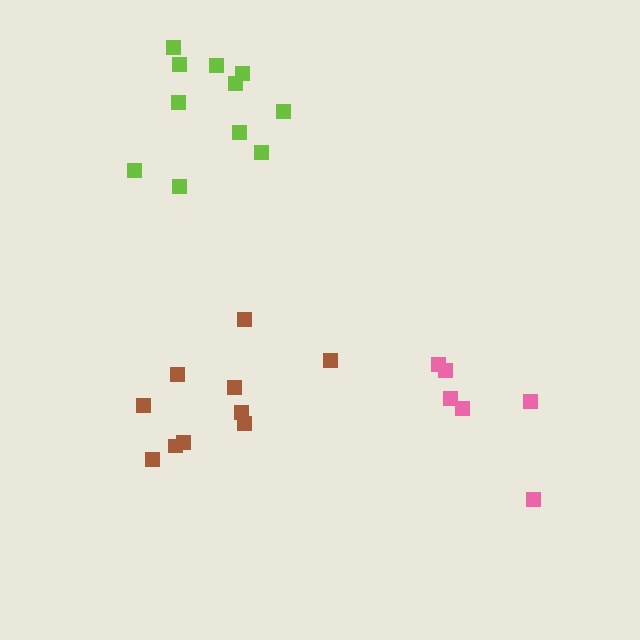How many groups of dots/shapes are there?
There are 3 groups.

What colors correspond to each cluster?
The clusters are colored: brown, lime, pink.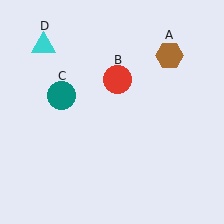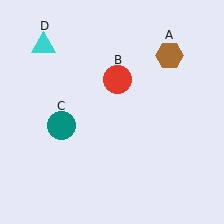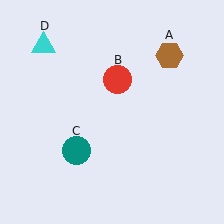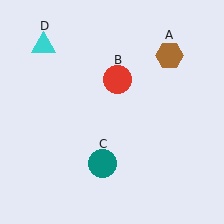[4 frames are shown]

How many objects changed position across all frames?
1 object changed position: teal circle (object C).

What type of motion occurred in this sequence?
The teal circle (object C) rotated counterclockwise around the center of the scene.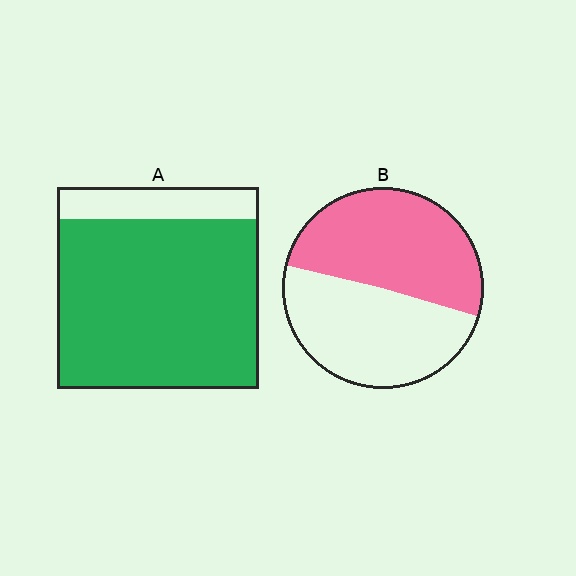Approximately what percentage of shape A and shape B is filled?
A is approximately 85% and B is approximately 50%.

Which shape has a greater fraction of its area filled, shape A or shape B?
Shape A.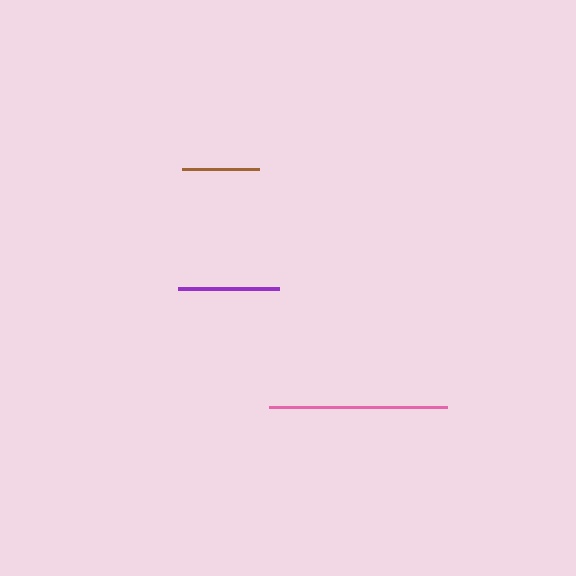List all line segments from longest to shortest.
From longest to shortest: pink, purple, brown.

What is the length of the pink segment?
The pink segment is approximately 178 pixels long.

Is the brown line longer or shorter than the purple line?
The purple line is longer than the brown line.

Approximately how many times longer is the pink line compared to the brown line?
The pink line is approximately 2.3 times the length of the brown line.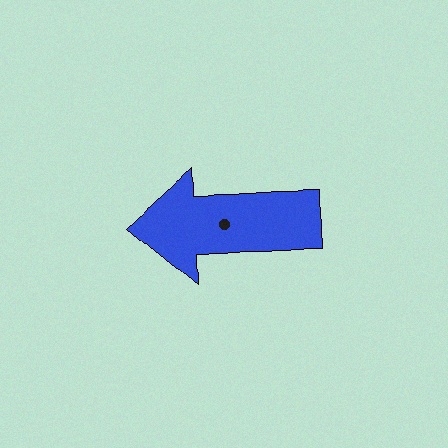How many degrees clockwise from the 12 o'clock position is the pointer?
Approximately 269 degrees.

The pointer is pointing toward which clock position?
Roughly 9 o'clock.